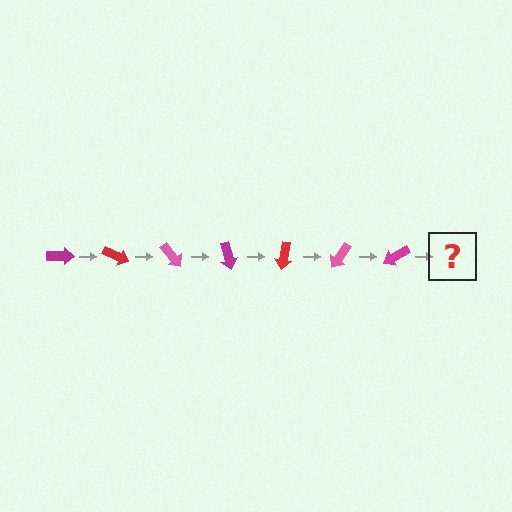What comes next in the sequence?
The next element should be a red arrow, rotated 175 degrees from the start.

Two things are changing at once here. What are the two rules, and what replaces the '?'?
The two rules are that it rotates 25 degrees each step and the color cycles through magenta, red, and pink. The '?' should be a red arrow, rotated 175 degrees from the start.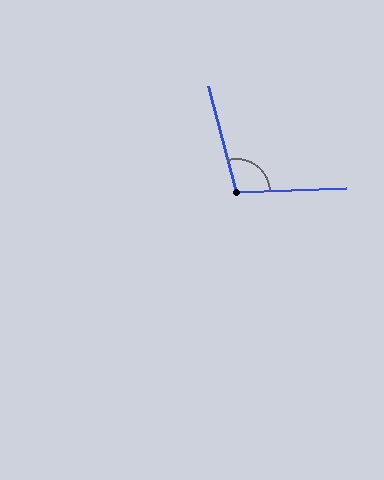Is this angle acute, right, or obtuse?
It is obtuse.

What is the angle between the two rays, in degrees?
Approximately 103 degrees.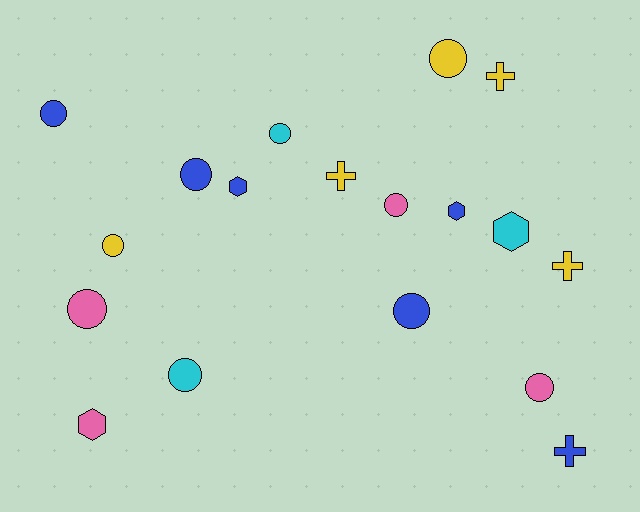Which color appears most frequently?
Blue, with 6 objects.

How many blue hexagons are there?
There are 2 blue hexagons.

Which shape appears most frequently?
Circle, with 10 objects.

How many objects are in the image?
There are 18 objects.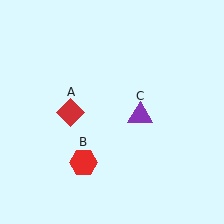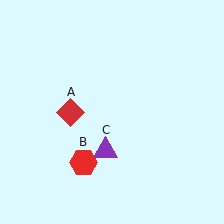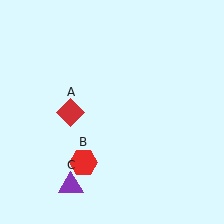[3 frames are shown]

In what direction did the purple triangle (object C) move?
The purple triangle (object C) moved down and to the left.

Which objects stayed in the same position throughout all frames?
Red diamond (object A) and red hexagon (object B) remained stationary.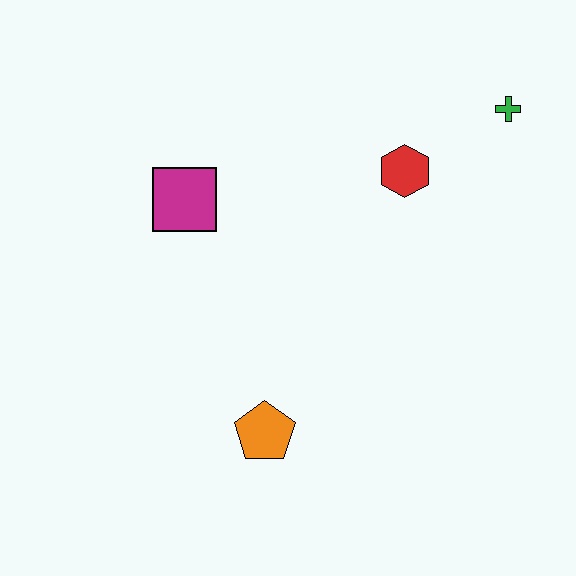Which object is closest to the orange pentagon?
The magenta square is closest to the orange pentagon.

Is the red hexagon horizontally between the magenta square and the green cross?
Yes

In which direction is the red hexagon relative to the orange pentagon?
The red hexagon is above the orange pentagon.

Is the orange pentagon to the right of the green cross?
No